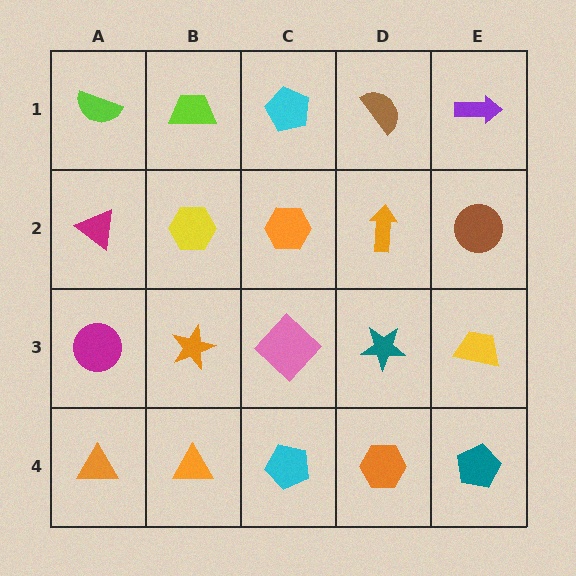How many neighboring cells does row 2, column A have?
3.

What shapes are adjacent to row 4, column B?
An orange star (row 3, column B), an orange triangle (row 4, column A), a cyan pentagon (row 4, column C).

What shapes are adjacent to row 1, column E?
A brown circle (row 2, column E), a brown semicircle (row 1, column D).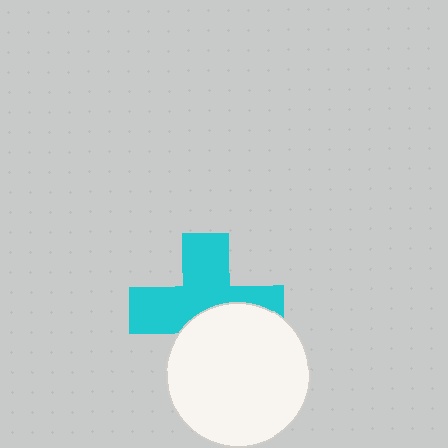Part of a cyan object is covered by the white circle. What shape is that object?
It is a cross.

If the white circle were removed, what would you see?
You would see the complete cyan cross.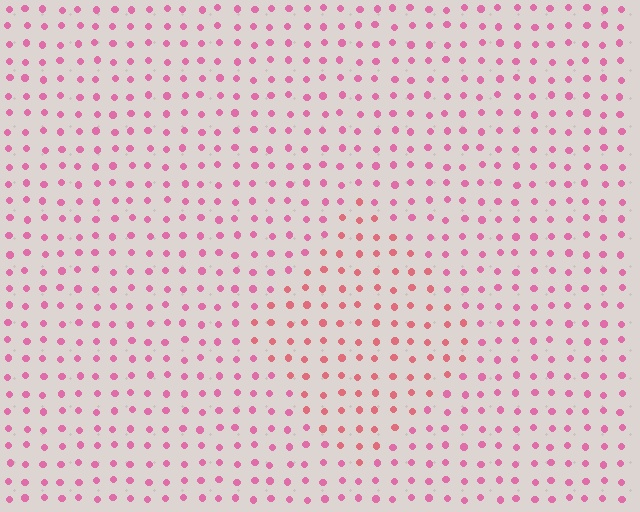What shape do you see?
I see a diamond.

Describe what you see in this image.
The image is filled with small pink elements in a uniform arrangement. A diamond-shaped region is visible where the elements are tinted to a slightly different hue, forming a subtle color boundary.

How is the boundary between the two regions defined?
The boundary is defined purely by a slight shift in hue (about 24 degrees). Spacing, size, and orientation are identical on both sides.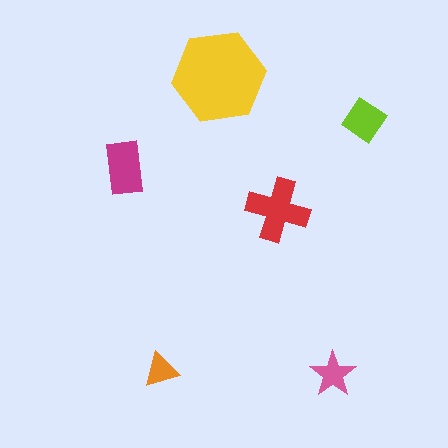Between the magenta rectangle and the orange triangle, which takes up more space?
The magenta rectangle.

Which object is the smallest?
The orange triangle.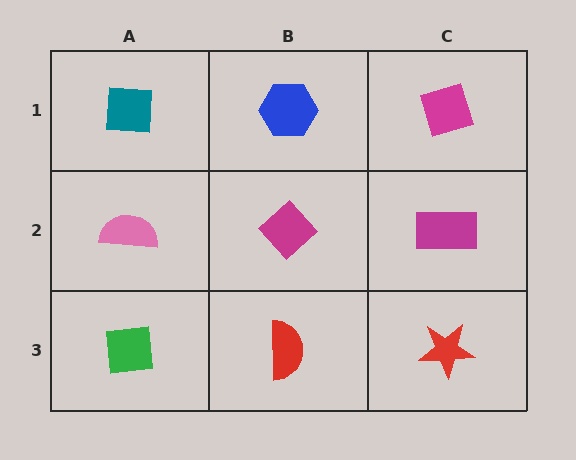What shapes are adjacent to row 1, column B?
A magenta diamond (row 2, column B), a teal square (row 1, column A), a magenta diamond (row 1, column C).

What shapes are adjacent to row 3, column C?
A magenta rectangle (row 2, column C), a red semicircle (row 3, column B).